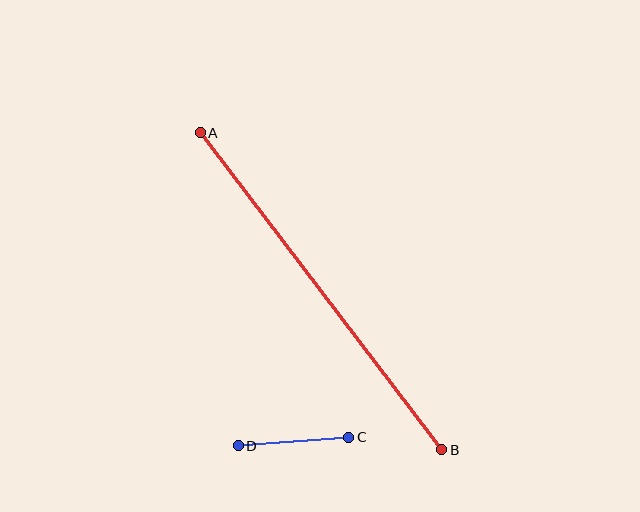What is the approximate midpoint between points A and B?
The midpoint is at approximately (321, 291) pixels.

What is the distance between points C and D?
The distance is approximately 111 pixels.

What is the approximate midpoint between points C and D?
The midpoint is at approximately (294, 441) pixels.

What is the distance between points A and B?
The distance is approximately 398 pixels.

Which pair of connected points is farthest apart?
Points A and B are farthest apart.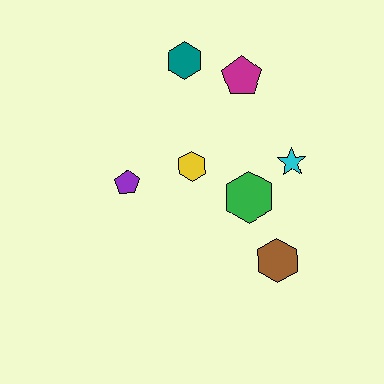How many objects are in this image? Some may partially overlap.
There are 7 objects.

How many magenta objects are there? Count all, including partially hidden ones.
There is 1 magenta object.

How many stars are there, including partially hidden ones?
There is 1 star.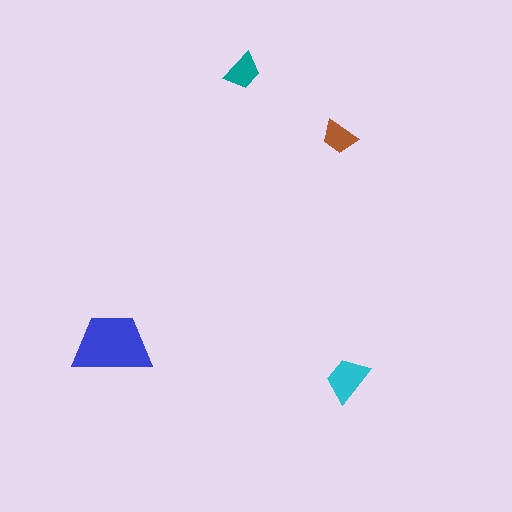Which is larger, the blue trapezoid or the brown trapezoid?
The blue one.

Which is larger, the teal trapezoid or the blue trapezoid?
The blue one.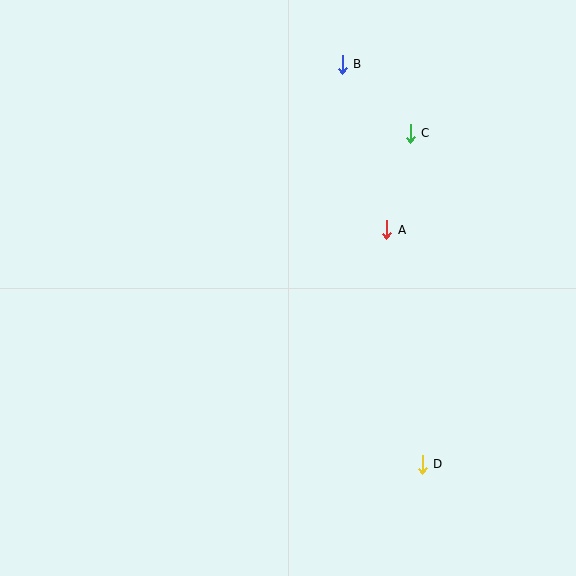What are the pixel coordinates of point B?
Point B is at (342, 64).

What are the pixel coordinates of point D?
Point D is at (422, 464).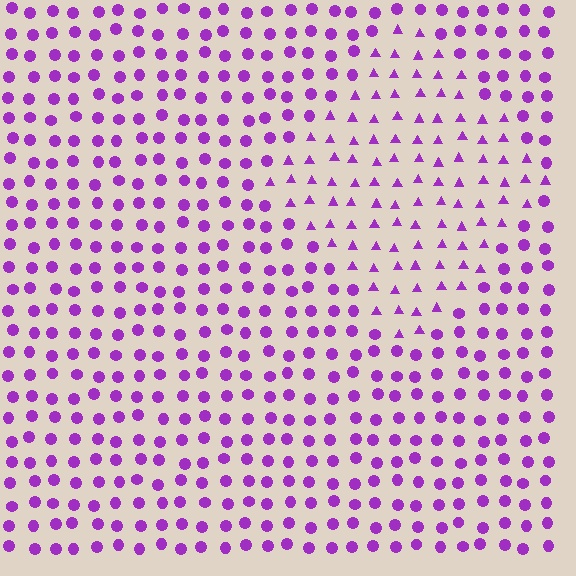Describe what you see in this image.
The image is filled with small purple elements arranged in a uniform grid. A diamond-shaped region contains triangles, while the surrounding area contains circles. The boundary is defined purely by the change in element shape.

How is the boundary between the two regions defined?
The boundary is defined by a change in element shape: triangles inside vs. circles outside. All elements share the same color and spacing.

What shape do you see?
I see a diamond.